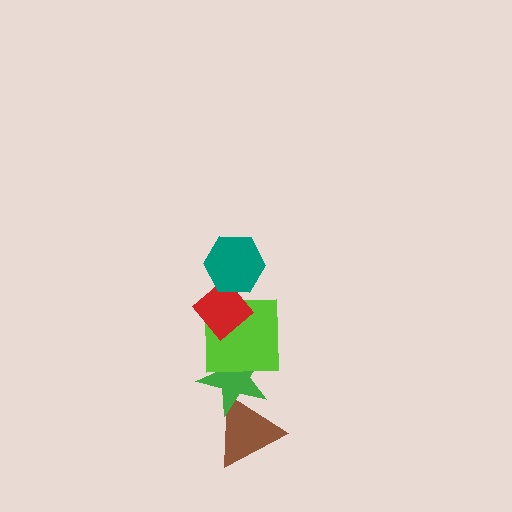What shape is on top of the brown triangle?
The green star is on top of the brown triangle.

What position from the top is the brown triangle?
The brown triangle is 5th from the top.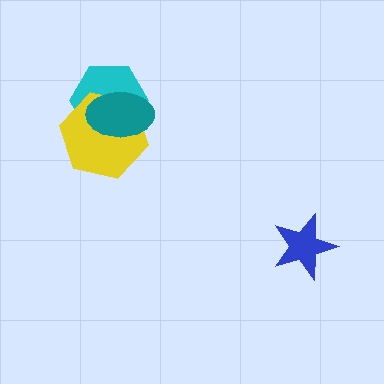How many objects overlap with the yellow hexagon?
2 objects overlap with the yellow hexagon.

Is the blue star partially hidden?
No, no other shape covers it.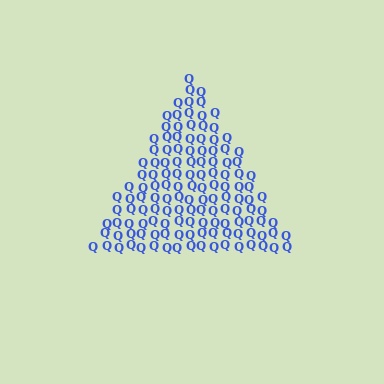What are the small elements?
The small elements are letter Q's.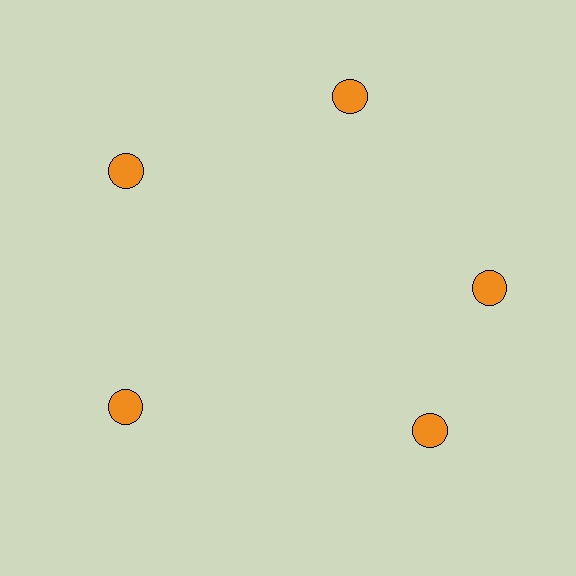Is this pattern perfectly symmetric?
No. The 5 orange circles are arranged in a ring, but one element near the 5 o'clock position is rotated out of alignment along the ring, breaking the 5-fold rotational symmetry.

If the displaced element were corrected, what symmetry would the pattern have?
It would have 5-fold rotational symmetry — the pattern would map onto itself every 72 degrees.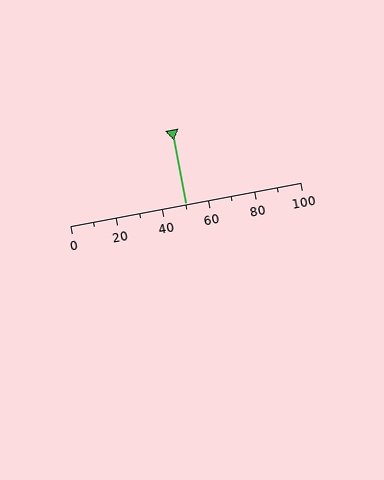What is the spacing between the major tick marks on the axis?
The major ticks are spaced 20 apart.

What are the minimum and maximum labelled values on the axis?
The axis runs from 0 to 100.